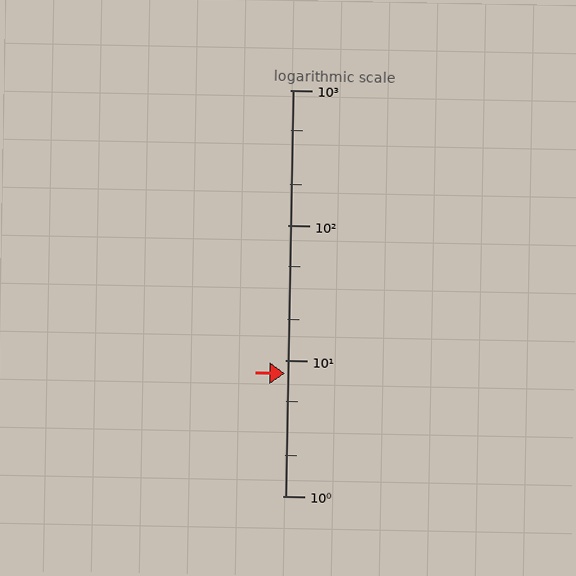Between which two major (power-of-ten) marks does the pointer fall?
The pointer is between 1 and 10.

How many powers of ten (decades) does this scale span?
The scale spans 3 decades, from 1 to 1000.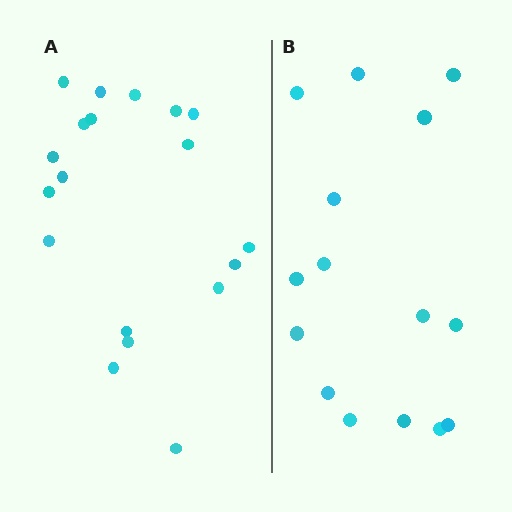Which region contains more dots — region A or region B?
Region A (the left region) has more dots.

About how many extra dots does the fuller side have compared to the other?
Region A has about 4 more dots than region B.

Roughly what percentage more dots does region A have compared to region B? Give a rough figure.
About 25% more.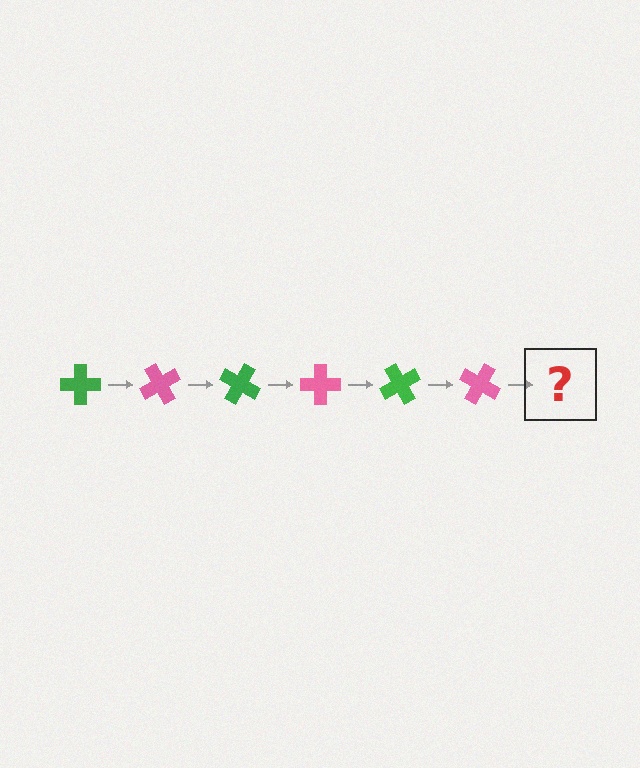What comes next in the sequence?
The next element should be a green cross, rotated 360 degrees from the start.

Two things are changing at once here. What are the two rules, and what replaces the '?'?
The two rules are that it rotates 60 degrees each step and the color cycles through green and pink. The '?' should be a green cross, rotated 360 degrees from the start.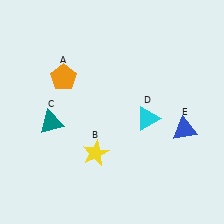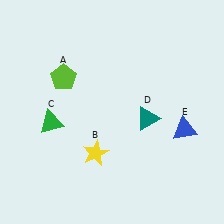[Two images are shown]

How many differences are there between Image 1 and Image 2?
There are 3 differences between the two images.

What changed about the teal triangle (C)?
In Image 1, C is teal. In Image 2, it changed to green.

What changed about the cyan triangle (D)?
In Image 1, D is cyan. In Image 2, it changed to teal.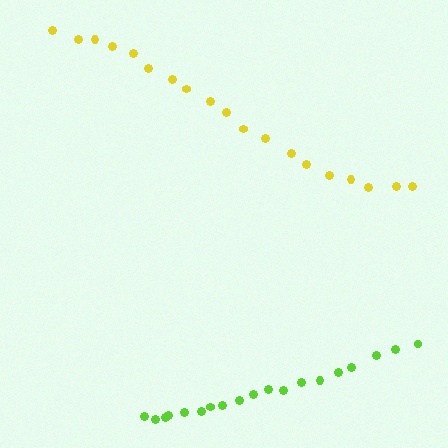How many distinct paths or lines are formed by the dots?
There are 2 distinct paths.